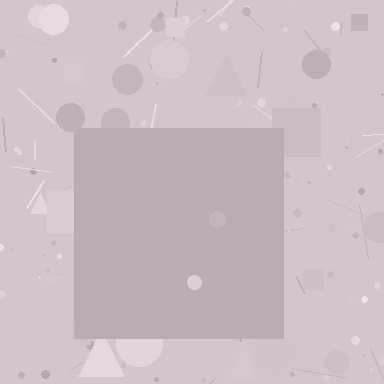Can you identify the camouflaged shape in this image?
The camouflaged shape is a square.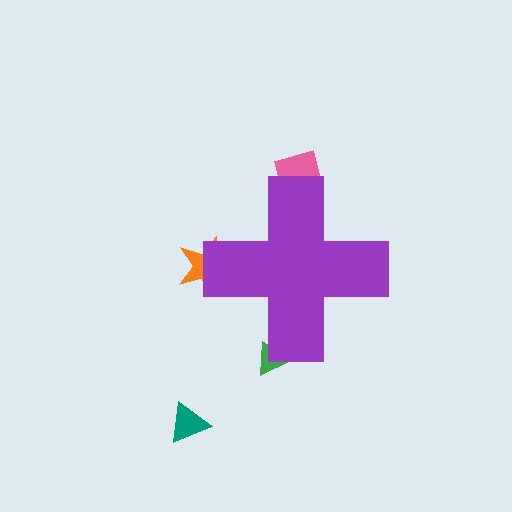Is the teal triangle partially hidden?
No, the teal triangle is fully visible.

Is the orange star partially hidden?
Yes, the orange star is partially hidden behind the purple cross.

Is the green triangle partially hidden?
Yes, the green triangle is partially hidden behind the purple cross.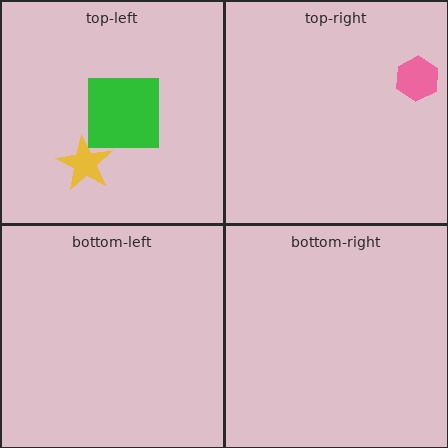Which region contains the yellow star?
The top-left region.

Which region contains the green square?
The top-left region.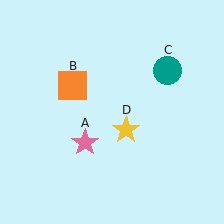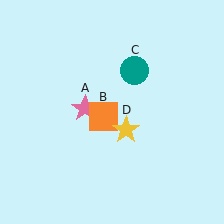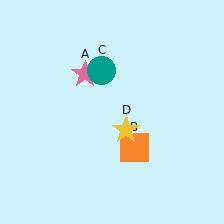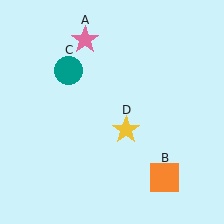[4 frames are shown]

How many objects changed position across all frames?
3 objects changed position: pink star (object A), orange square (object B), teal circle (object C).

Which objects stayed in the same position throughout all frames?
Yellow star (object D) remained stationary.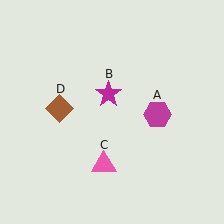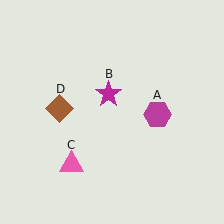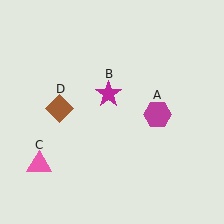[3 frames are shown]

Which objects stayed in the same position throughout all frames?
Magenta hexagon (object A) and magenta star (object B) and brown diamond (object D) remained stationary.